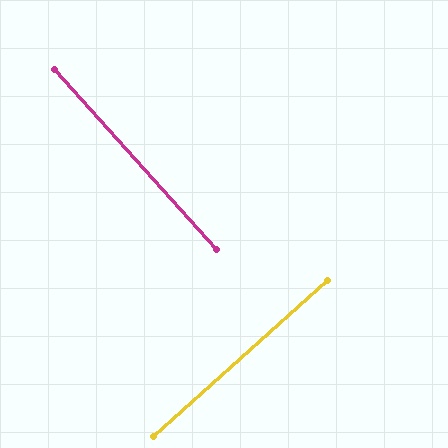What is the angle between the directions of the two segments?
Approximately 90 degrees.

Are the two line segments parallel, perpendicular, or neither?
Perpendicular — they meet at approximately 90°.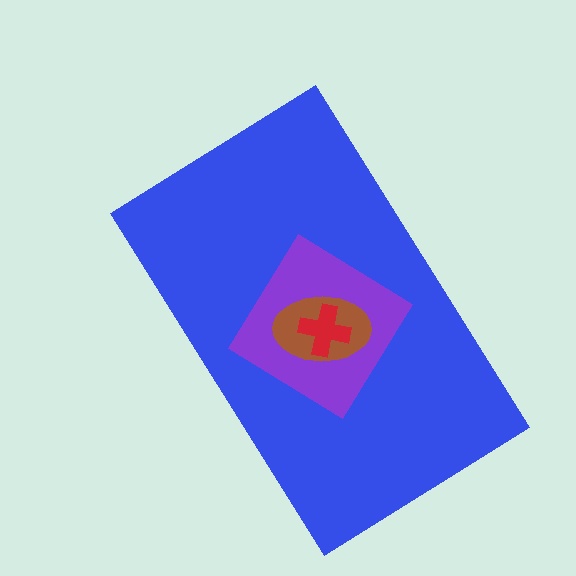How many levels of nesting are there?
4.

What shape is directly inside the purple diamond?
The brown ellipse.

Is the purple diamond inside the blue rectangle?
Yes.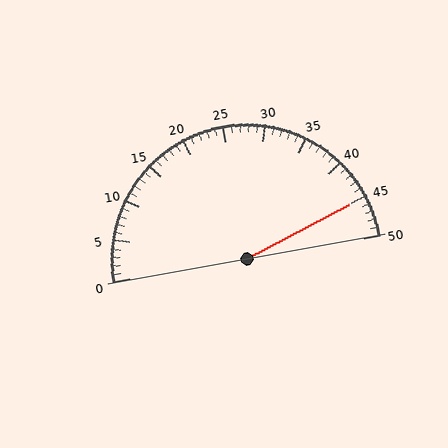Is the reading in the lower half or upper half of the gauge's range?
The reading is in the upper half of the range (0 to 50).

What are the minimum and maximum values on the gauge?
The gauge ranges from 0 to 50.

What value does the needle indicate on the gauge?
The needle indicates approximately 45.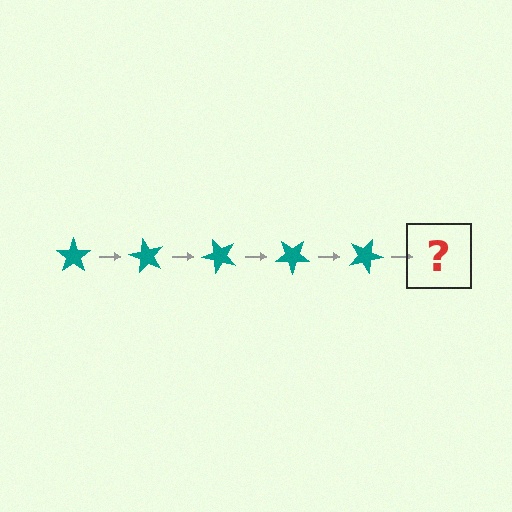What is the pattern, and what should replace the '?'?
The pattern is that the star rotates 60 degrees each step. The '?' should be a teal star rotated 300 degrees.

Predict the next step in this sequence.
The next step is a teal star rotated 300 degrees.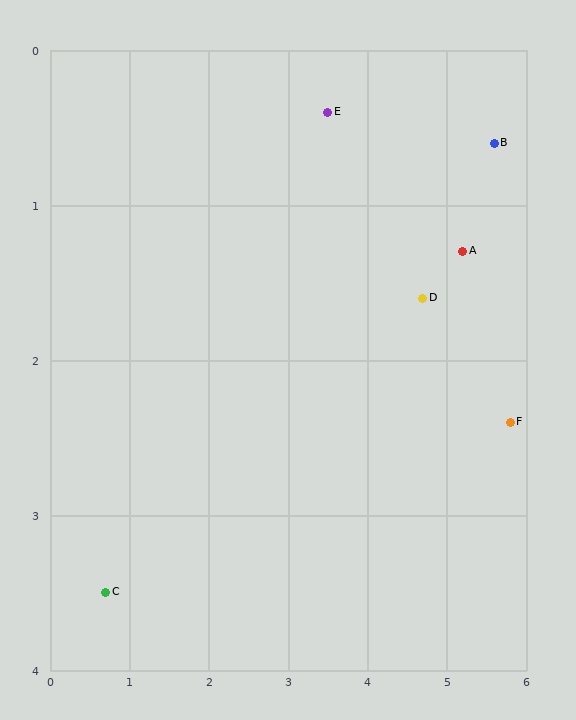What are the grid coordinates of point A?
Point A is at approximately (5.2, 1.3).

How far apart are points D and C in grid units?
Points D and C are about 4.4 grid units apart.